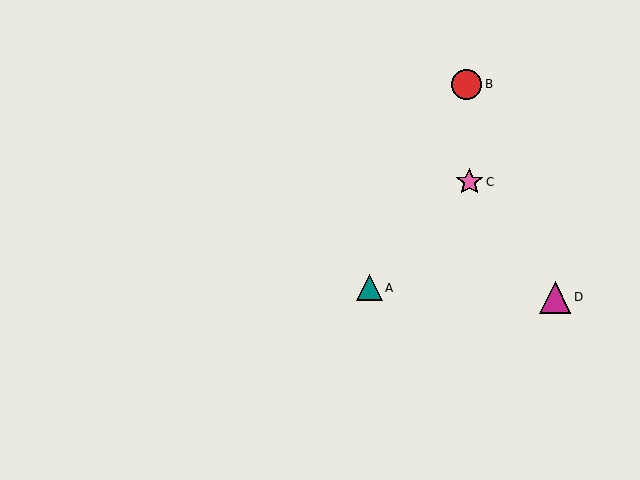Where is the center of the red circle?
The center of the red circle is at (467, 84).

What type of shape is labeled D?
Shape D is a magenta triangle.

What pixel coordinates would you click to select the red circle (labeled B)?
Click at (467, 84) to select the red circle B.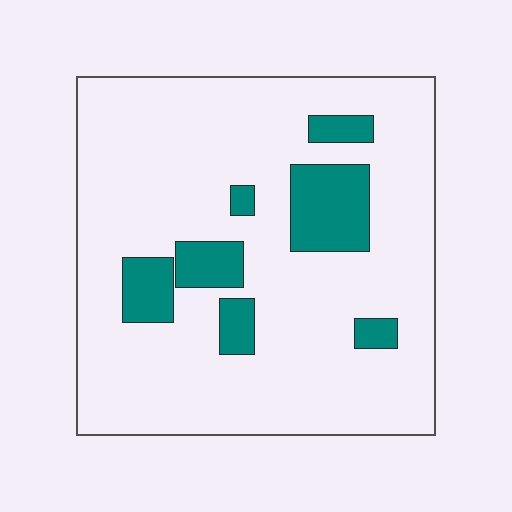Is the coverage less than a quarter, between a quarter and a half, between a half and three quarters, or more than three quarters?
Less than a quarter.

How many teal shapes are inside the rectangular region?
7.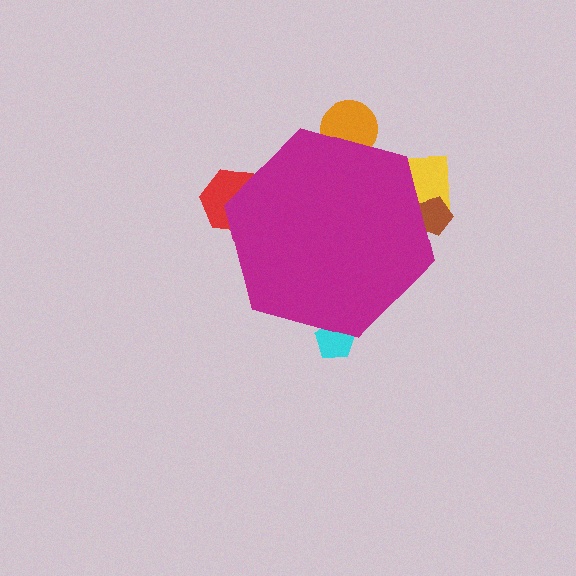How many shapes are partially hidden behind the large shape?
5 shapes are partially hidden.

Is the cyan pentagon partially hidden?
Yes, the cyan pentagon is partially hidden behind the magenta hexagon.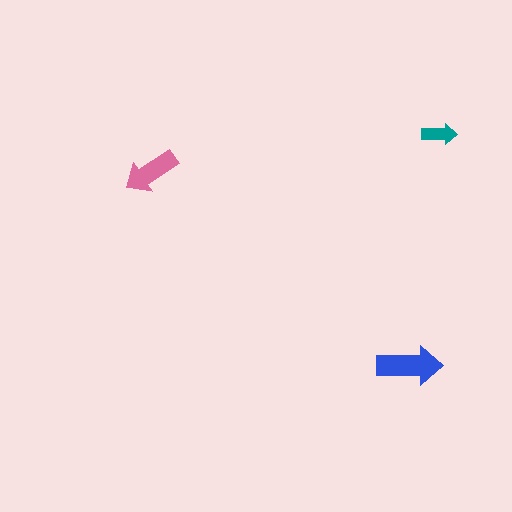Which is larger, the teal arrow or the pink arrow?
The pink one.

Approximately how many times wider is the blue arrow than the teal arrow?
About 2 times wider.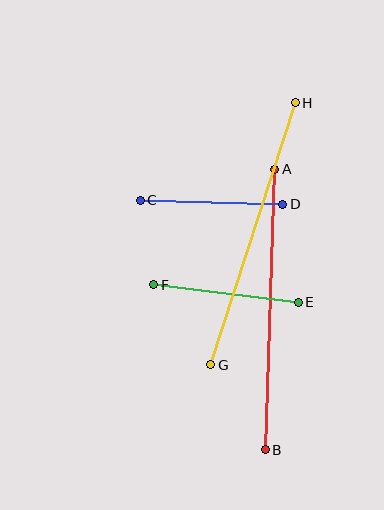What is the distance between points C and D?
The distance is approximately 143 pixels.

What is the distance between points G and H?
The distance is approximately 275 pixels.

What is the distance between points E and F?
The distance is approximately 146 pixels.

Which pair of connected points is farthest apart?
Points A and B are farthest apart.